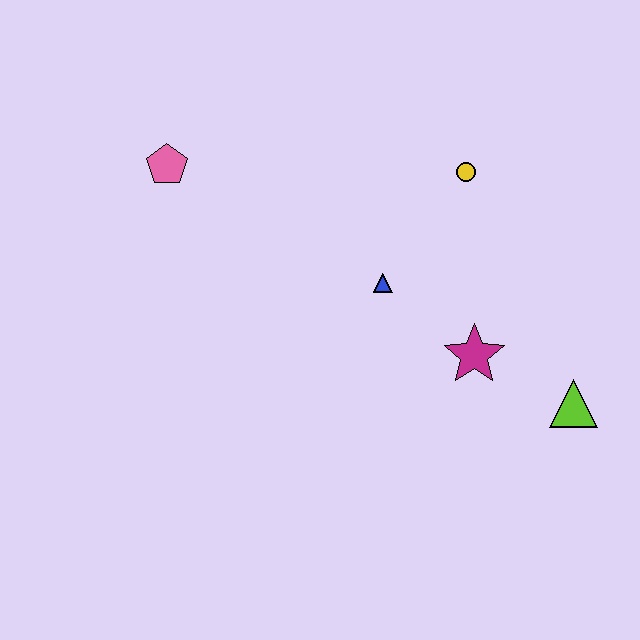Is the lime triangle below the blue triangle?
Yes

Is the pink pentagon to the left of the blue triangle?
Yes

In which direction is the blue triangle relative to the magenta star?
The blue triangle is to the left of the magenta star.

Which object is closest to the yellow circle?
The blue triangle is closest to the yellow circle.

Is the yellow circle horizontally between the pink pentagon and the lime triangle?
Yes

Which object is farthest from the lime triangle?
The pink pentagon is farthest from the lime triangle.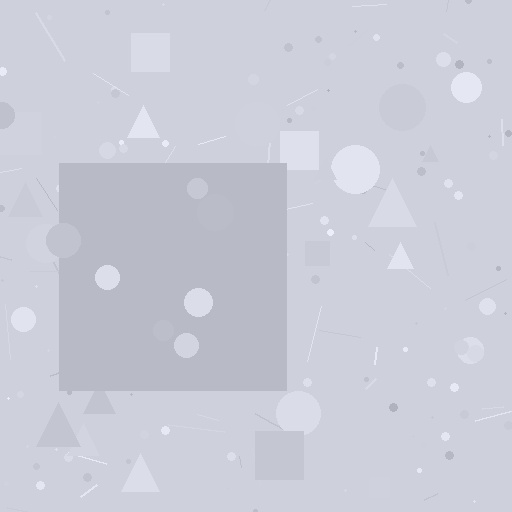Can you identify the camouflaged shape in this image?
The camouflaged shape is a square.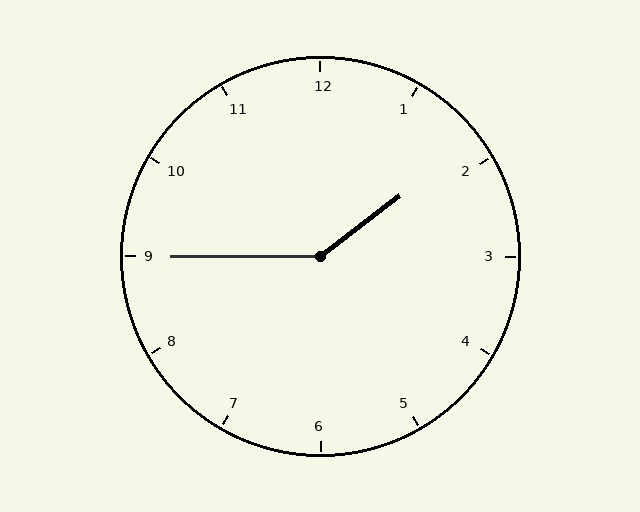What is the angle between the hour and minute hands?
Approximately 142 degrees.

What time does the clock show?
1:45.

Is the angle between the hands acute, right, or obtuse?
It is obtuse.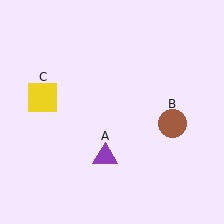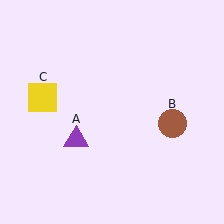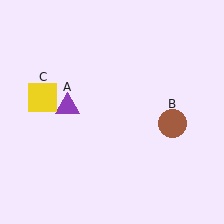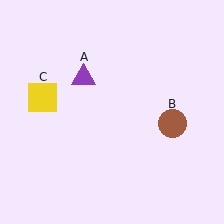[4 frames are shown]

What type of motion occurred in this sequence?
The purple triangle (object A) rotated clockwise around the center of the scene.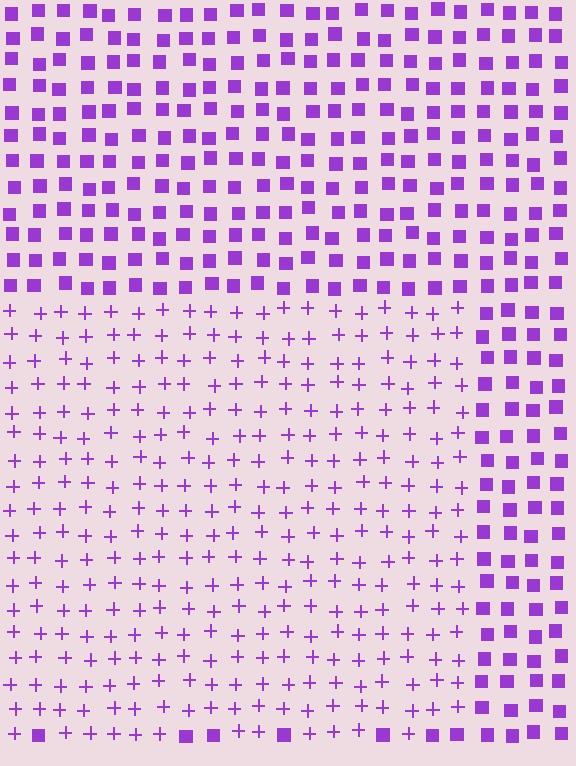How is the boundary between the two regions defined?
The boundary is defined by a change in element shape: plus signs inside vs. squares outside. All elements share the same color and spacing.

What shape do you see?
I see a rectangle.